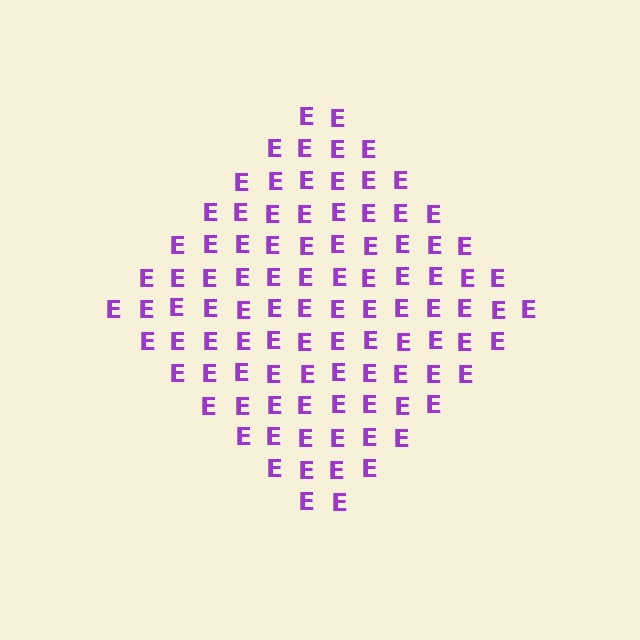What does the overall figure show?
The overall figure shows a diamond.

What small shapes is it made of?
It is made of small letter E's.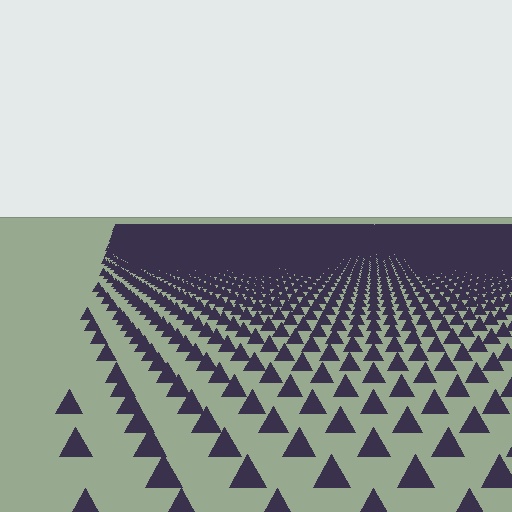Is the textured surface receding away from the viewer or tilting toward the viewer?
The surface is receding away from the viewer. Texture elements get smaller and denser toward the top.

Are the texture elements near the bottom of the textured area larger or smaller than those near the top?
Larger. Near the bottom, elements are closer to the viewer and appear at a bigger on-screen size.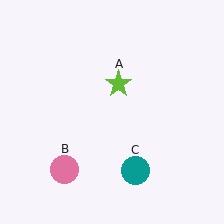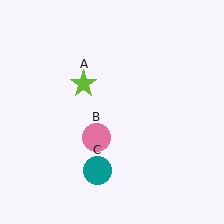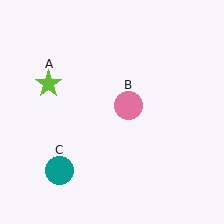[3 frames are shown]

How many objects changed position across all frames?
3 objects changed position: lime star (object A), pink circle (object B), teal circle (object C).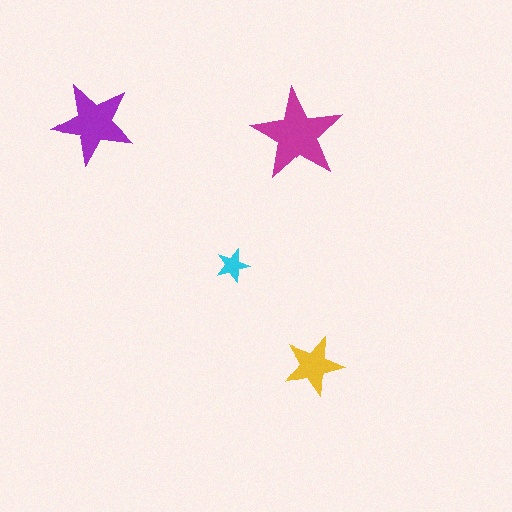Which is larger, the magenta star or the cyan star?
The magenta one.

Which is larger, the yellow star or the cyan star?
The yellow one.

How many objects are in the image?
There are 4 objects in the image.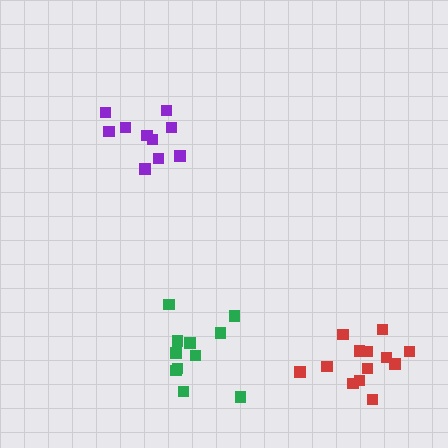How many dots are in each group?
Group 1: 13 dots, Group 2: 11 dots, Group 3: 10 dots (34 total).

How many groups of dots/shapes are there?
There are 3 groups.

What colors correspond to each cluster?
The clusters are colored: red, green, purple.